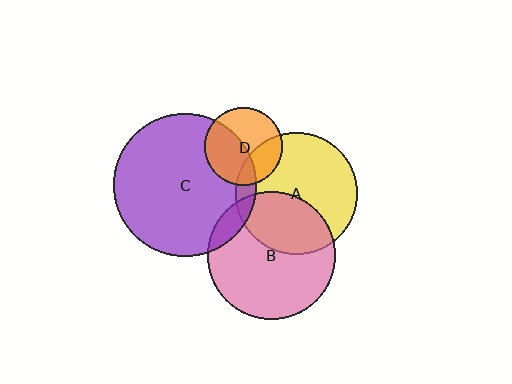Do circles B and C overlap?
Yes.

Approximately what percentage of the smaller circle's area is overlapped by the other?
Approximately 10%.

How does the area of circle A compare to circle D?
Approximately 2.4 times.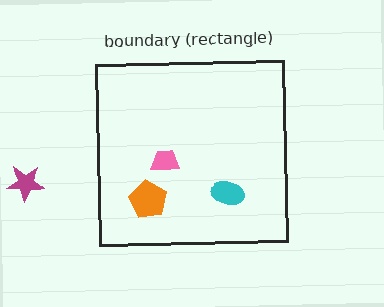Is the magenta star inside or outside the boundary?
Outside.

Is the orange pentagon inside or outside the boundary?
Inside.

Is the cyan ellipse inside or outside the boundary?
Inside.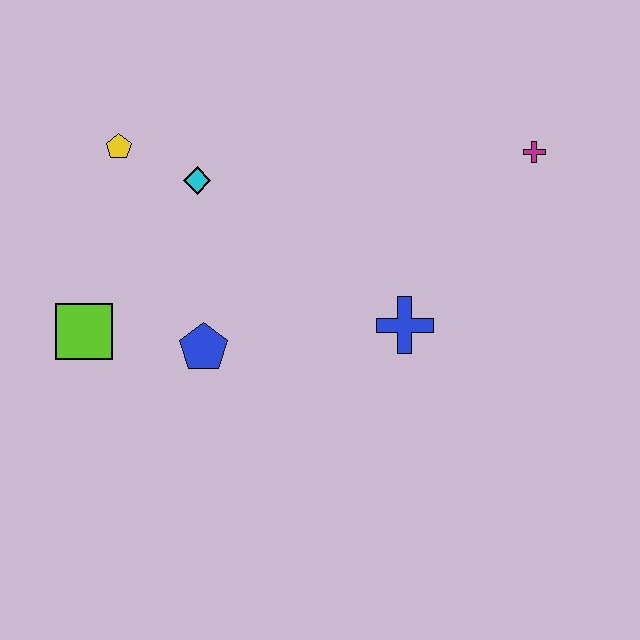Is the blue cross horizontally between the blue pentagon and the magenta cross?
Yes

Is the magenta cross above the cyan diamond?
Yes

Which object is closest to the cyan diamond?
The yellow pentagon is closest to the cyan diamond.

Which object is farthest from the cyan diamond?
The magenta cross is farthest from the cyan diamond.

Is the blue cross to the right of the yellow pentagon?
Yes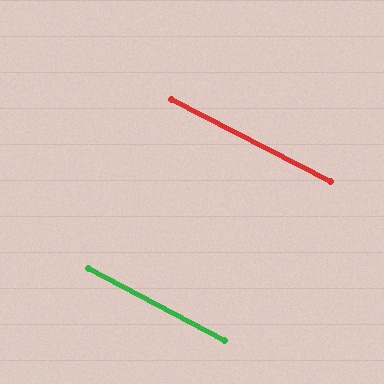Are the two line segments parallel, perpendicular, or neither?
Parallel — their directions differ by only 0.8°.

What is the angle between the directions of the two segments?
Approximately 1 degree.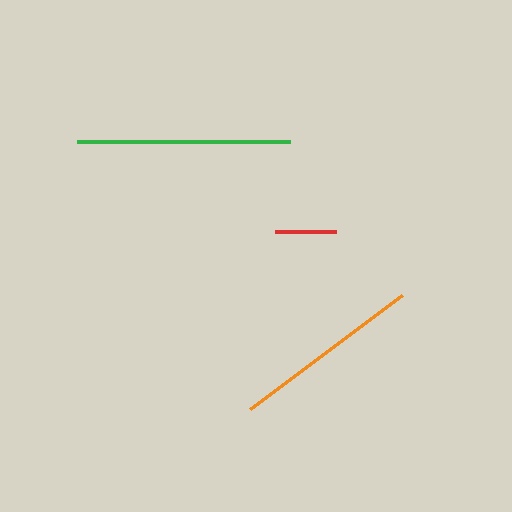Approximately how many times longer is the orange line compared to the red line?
The orange line is approximately 3.2 times the length of the red line.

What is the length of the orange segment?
The orange segment is approximately 190 pixels long.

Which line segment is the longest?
The green line is the longest at approximately 213 pixels.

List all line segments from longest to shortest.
From longest to shortest: green, orange, red.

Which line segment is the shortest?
The red line is the shortest at approximately 60 pixels.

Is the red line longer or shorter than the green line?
The green line is longer than the red line.